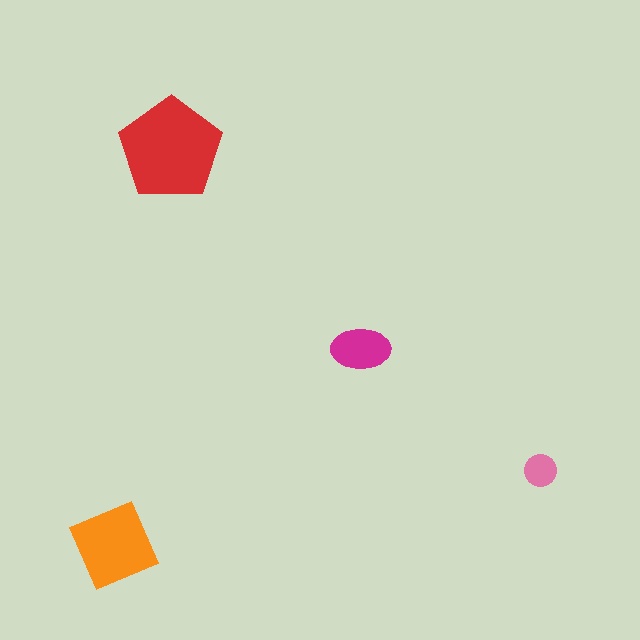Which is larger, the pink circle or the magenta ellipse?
The magenta ellipse.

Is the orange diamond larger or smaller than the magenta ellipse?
Larger.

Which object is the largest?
The red pentagon.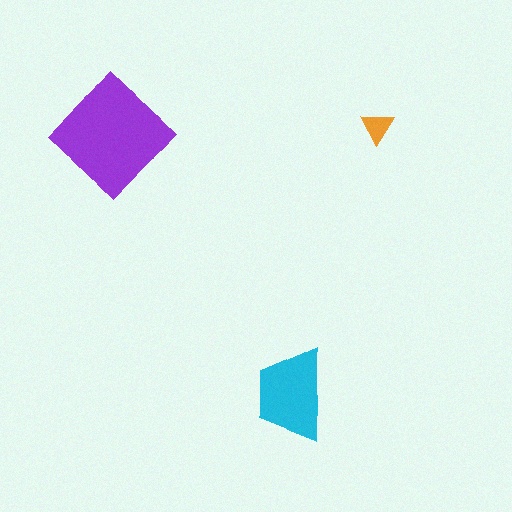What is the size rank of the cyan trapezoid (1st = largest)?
2nd.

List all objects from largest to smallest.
The purple diamond, the cyan trapezoid, the orange triangle.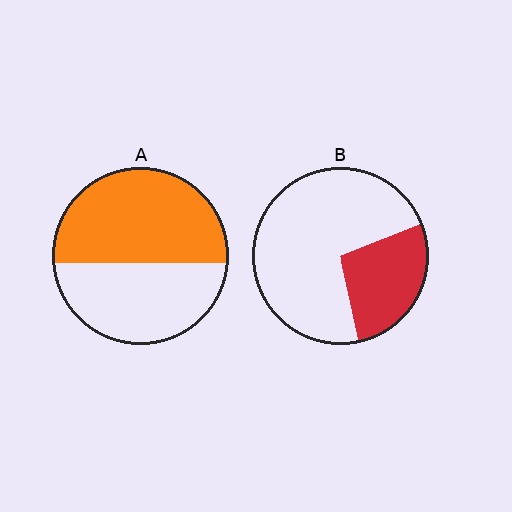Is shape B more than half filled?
No.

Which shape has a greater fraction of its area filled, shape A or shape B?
Shape A.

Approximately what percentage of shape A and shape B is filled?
A is approximately 55% and B is approximately 30%.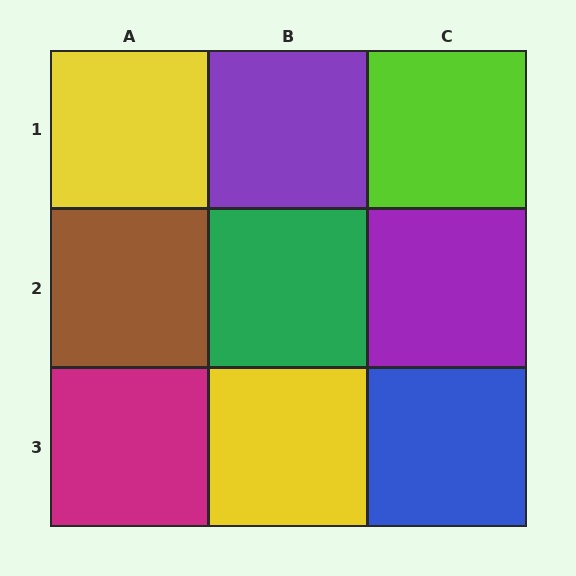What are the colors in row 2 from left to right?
Brown, green, purple.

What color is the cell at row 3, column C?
Blue.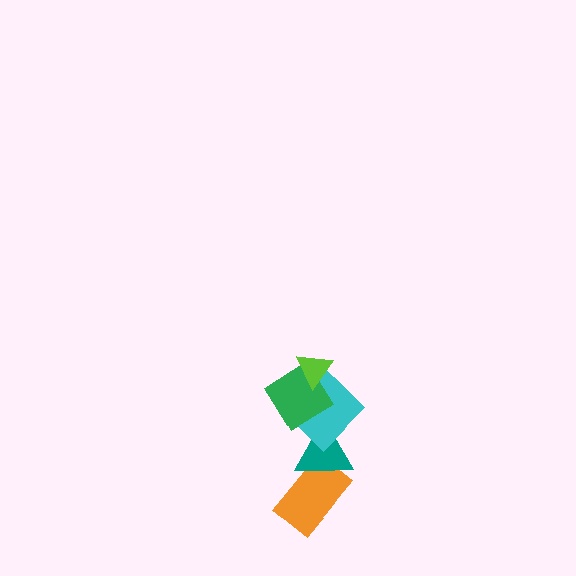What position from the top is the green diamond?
The green diamond is 2nd from the top.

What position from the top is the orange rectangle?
The orange rectangle is 5th from the top.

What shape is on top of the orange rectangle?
The teal triangle is on top of the orange rectangle.